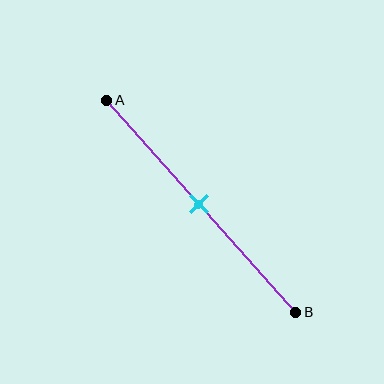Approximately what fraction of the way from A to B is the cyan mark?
The cyan mark is approximately 50% of the way from A to B.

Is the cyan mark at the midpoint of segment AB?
Yes, the mark is approximately at the midpoint.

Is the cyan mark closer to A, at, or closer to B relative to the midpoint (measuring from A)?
The cyan mark is approximately at the midpoint of segment AB.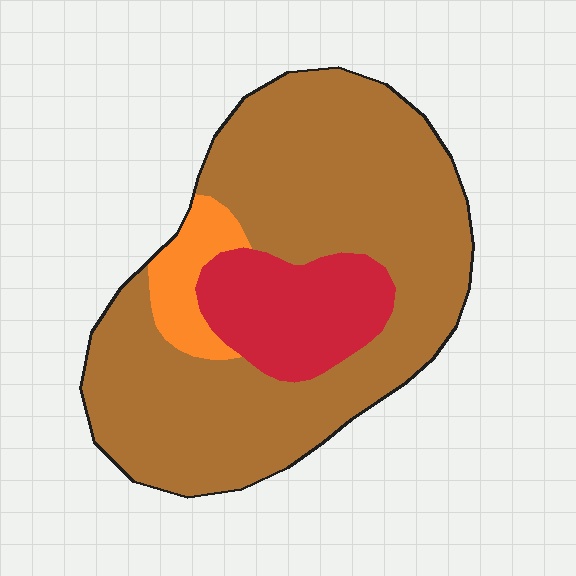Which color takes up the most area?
Brown, at roughly 75%.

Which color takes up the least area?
Orange, at roughly 10%.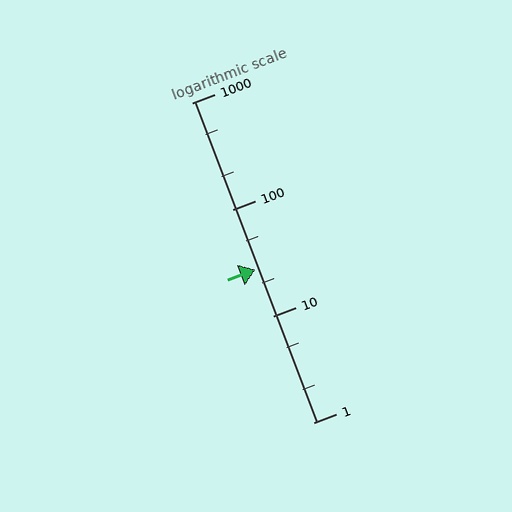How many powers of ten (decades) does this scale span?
The scale spans 3 decades, from 1 to 1000.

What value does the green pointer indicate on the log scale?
The pointer indicates approximately 27.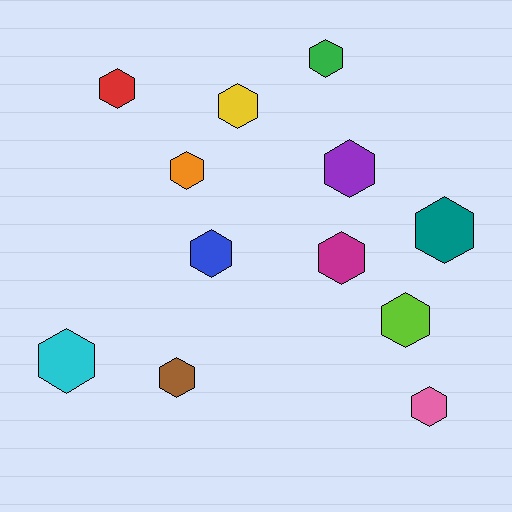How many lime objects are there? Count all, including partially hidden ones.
There is 1 lime object.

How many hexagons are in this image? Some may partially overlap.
There are 12 hexagons.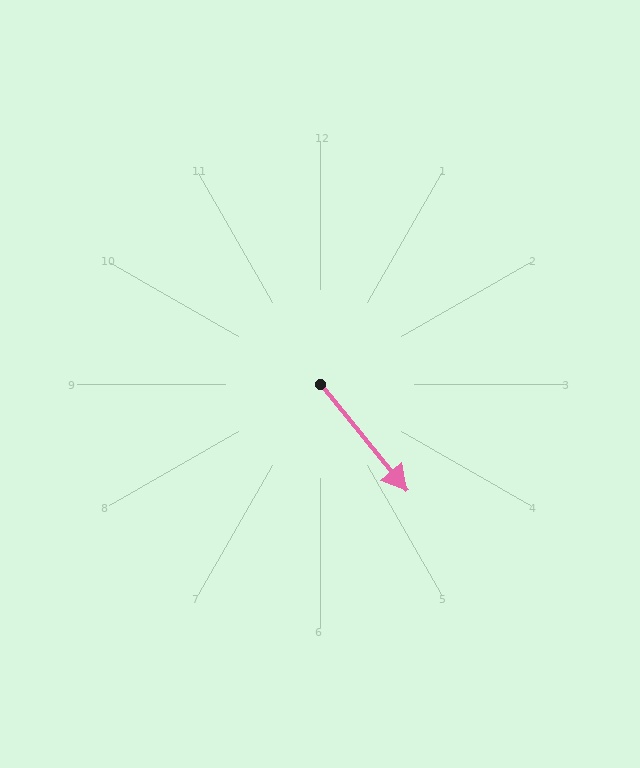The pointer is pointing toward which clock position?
Roughly 5 o'clock.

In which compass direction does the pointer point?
Southeast.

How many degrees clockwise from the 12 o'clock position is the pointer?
Approximately 141 degrees.